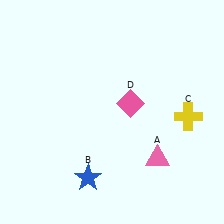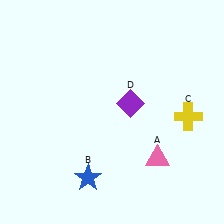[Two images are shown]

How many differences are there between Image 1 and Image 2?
There is 1 difference between the two images.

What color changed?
The diamond (D) changed from pink in Image 1 to purple in Image 2.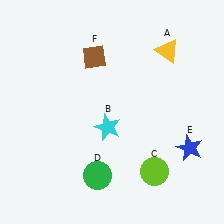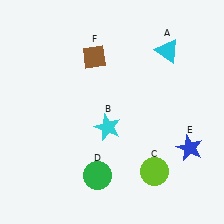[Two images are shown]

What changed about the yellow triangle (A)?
In Image 1, A is yellow. In Image 2, it changed to cyan.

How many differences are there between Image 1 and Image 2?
There is 1 difference between the two images.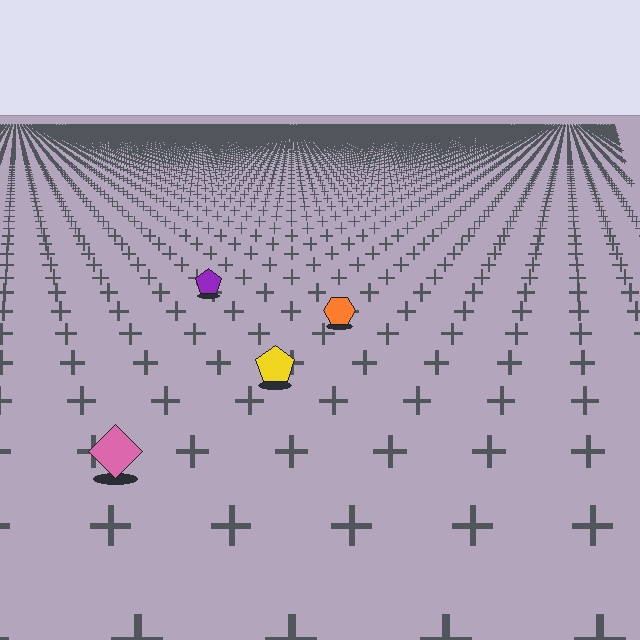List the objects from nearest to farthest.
From nearest to farthest: the pink diamond, the yellow pentagon, the orange hexagon, the purple pentagon.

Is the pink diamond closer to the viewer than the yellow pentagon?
Yes. The pink diamond is closer — you can tell from the texture gradient: the ground texture is coarser near it.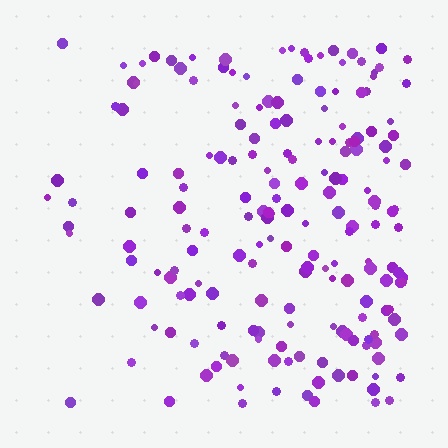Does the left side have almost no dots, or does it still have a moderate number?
Still a moderate number, just noticeably fewer than the right.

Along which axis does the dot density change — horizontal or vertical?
Horizontal.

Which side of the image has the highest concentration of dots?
The right.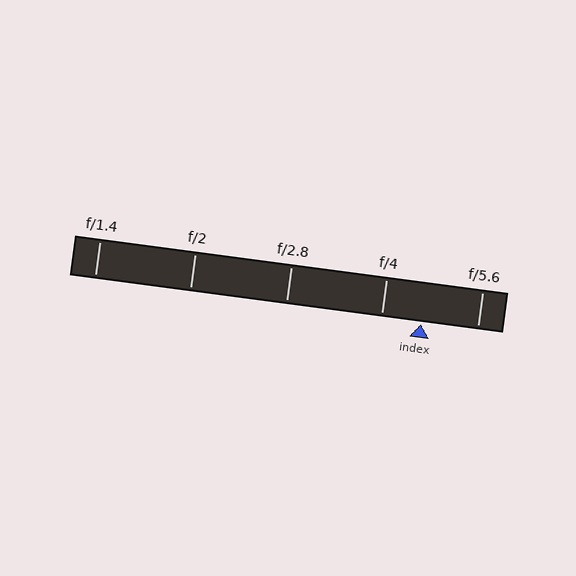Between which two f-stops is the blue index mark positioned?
The index mark is between f/4 and f/5.6.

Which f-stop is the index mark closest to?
The index mark is closest to f/4.